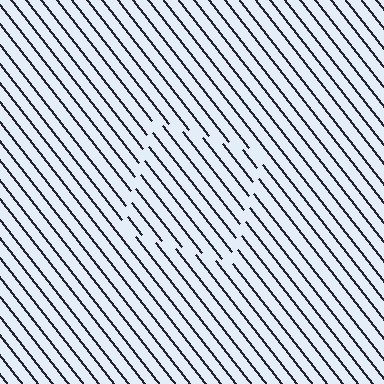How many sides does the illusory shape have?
4 sides — the line-ends trace a square.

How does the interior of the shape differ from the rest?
The interior of the shape contains the same grating, shifted by half a period — the contour is defined by the phase discontinuity where line-ends from the inner and outer gratings abut.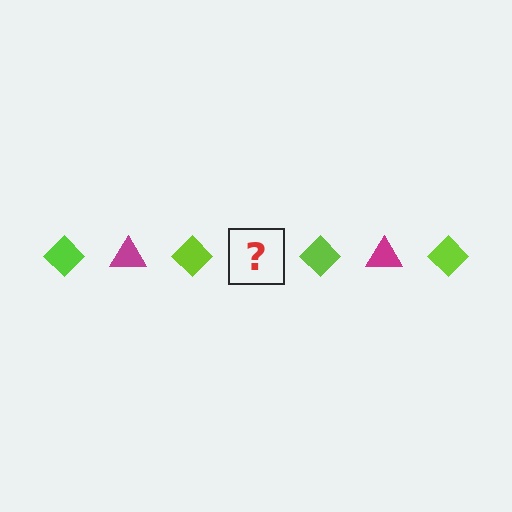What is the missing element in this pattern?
The missing element is a magenta triangle.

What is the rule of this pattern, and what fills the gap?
The rule is that the pattern alternates between lime diamond and magenta triangle. The gap should be filled with a magenta triangle.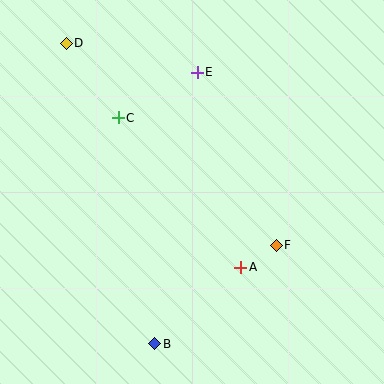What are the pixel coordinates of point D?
Point D is at (66, 43).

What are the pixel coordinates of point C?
Point C is at (118, 118).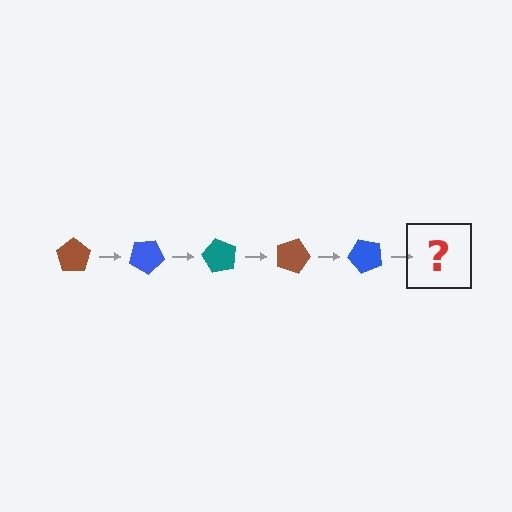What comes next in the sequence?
The next element should be a teal pentagon, rotated 150 degrees from the start.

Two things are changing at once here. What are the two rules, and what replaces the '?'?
The two rules are that it rotates 30 degrees each step and the color cycles through brown, blue, and teal. The '?' should be a teal pentagon, rotated 150 degrees from the start.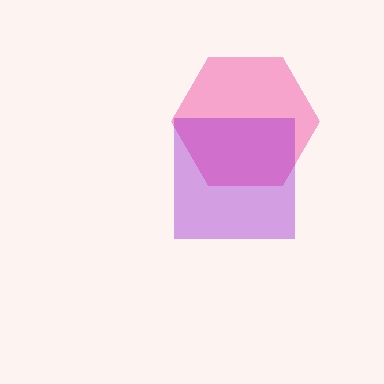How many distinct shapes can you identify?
There are 2 distinct shapes: a pink hexagon, a purple square.